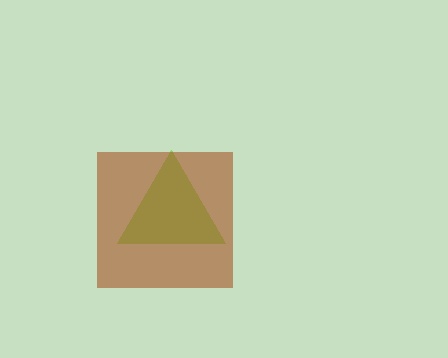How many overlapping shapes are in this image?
There are 2 overlapping shapes in the image.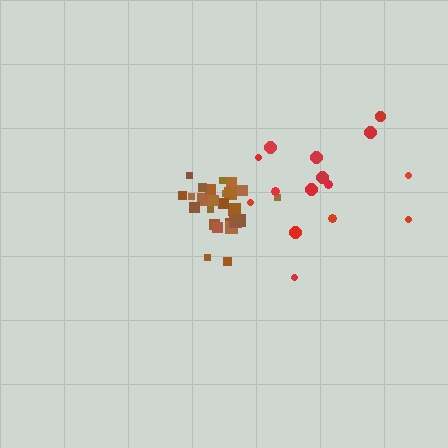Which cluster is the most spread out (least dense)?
Red.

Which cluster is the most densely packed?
Brown.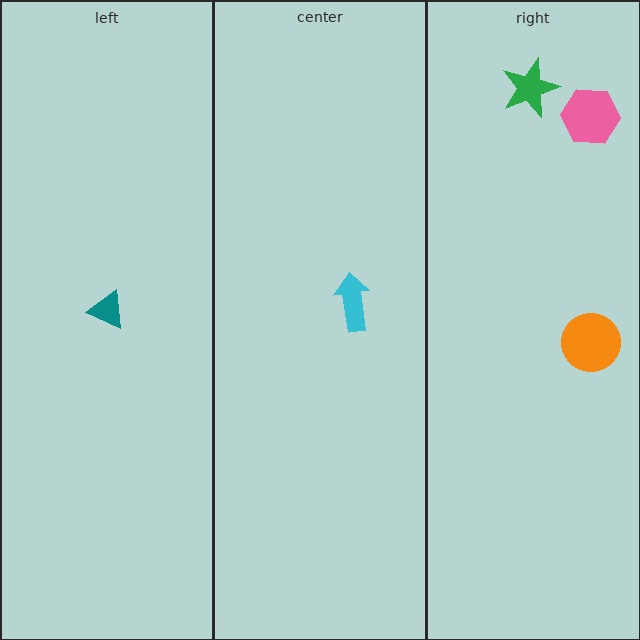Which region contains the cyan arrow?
The center region.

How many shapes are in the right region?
3.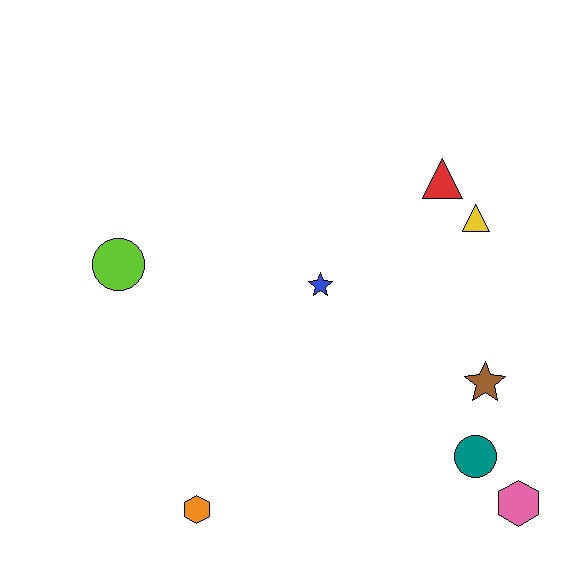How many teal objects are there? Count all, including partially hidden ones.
There is 1 teal object.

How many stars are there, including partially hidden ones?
There are 2 stars.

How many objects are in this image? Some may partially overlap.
There are 8 objects.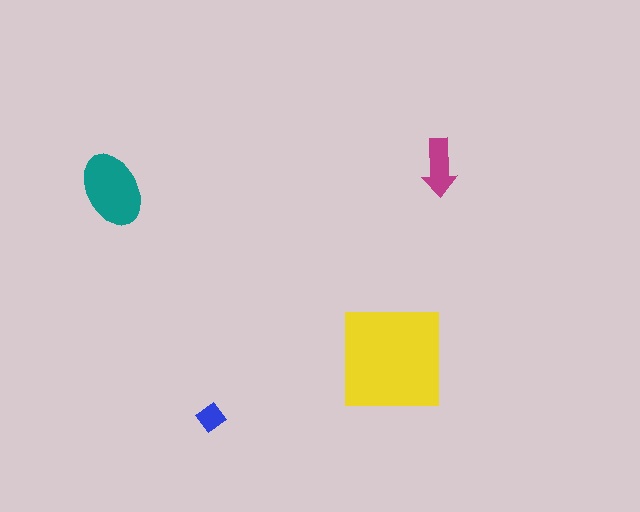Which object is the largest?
The yellow square.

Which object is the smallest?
The blue diamond.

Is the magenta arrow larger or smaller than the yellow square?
Smaller.